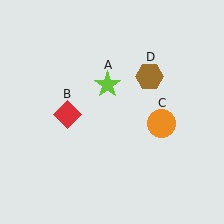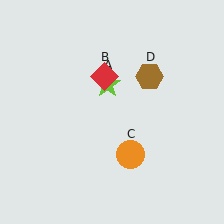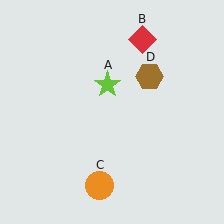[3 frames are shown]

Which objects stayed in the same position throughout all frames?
Lime star (object A) and brown hexagon (object D) remained stationary.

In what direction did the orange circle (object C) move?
The orange circle (object C) moved down and to the left.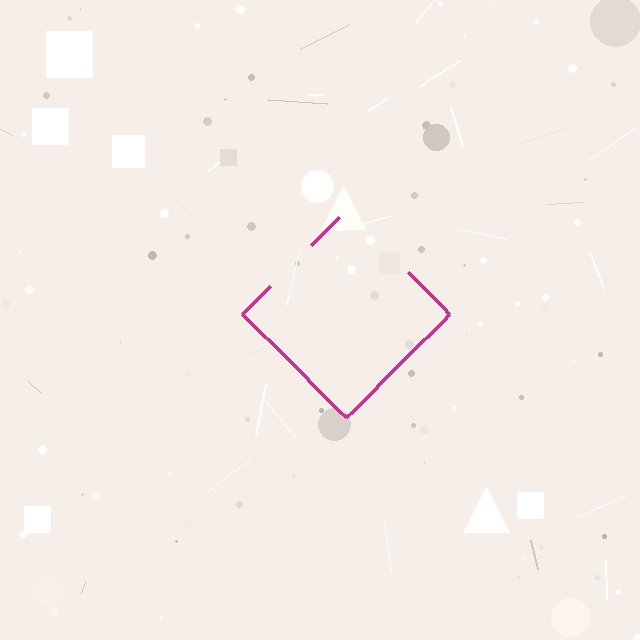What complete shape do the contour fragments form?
The contour fragments form a diamond.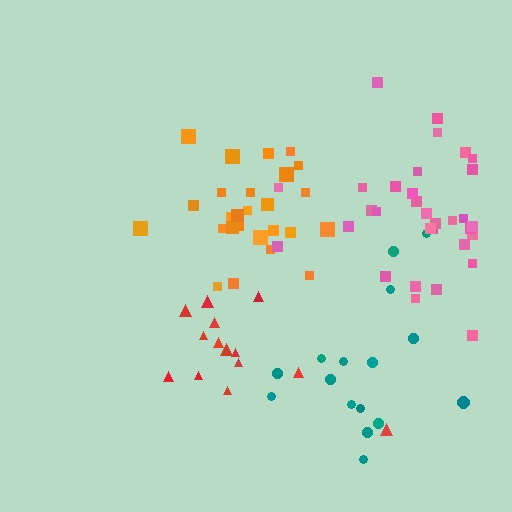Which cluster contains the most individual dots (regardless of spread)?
Pink (32).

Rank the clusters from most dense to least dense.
orange, pink, teal, red.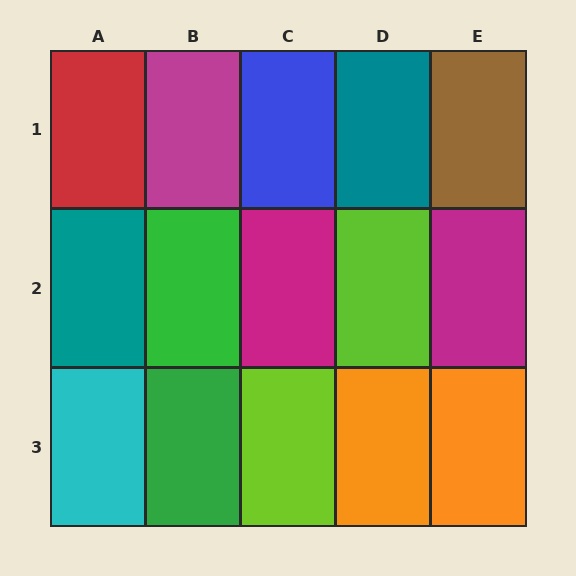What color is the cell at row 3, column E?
Orange.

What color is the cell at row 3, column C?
Lime.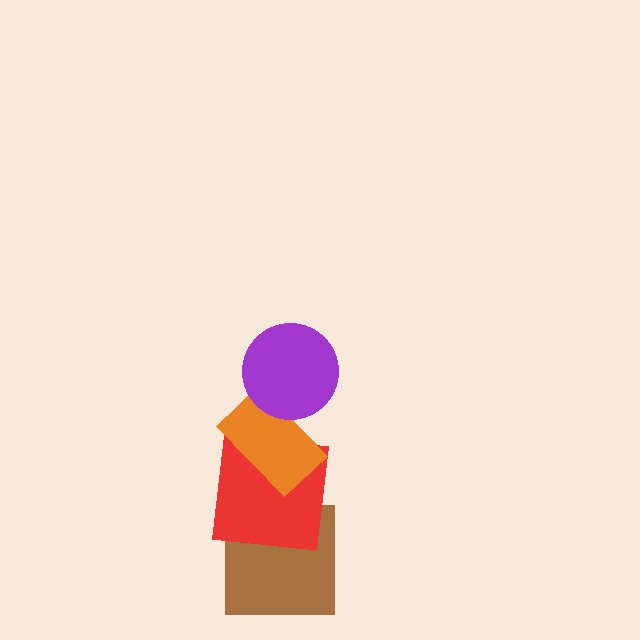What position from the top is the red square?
The red square is 3rd from the top.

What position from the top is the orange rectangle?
The orange rectangle is 2nd from the top.